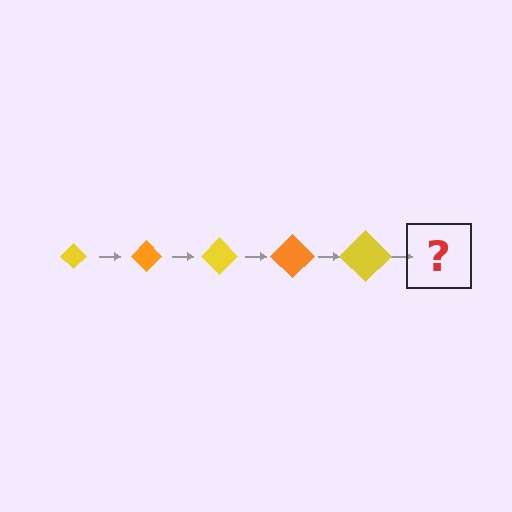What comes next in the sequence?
The next element should be an orange diamond, larger than the previous one.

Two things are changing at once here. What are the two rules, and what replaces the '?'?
The two rules are that the diamond grows larger each step and the color cycles through yellow and orange. The '?' should be an orange diamond, larger than the previous one.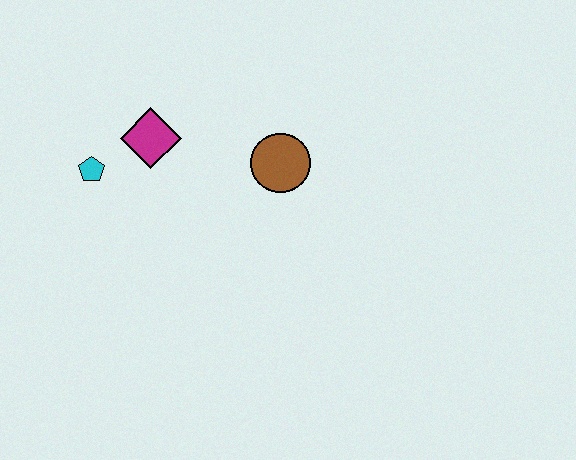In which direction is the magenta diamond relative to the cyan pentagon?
The magenta diamond is to the right of the cyan pentagon.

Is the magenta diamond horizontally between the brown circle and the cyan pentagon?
Yes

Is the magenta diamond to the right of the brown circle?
No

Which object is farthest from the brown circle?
The cyan pentagon is farthest from the brown circle.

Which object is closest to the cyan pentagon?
The magenta diamond is closest to the cyan pentagon.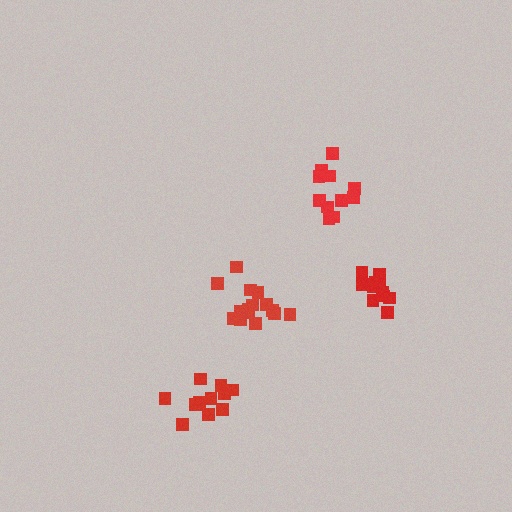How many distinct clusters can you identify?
There are 4 distinct clusters.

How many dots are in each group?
Group 1: 12 dots, Group 2: 15 dots, Group 3: 11 dots, Group 4: 11 dots (49 total).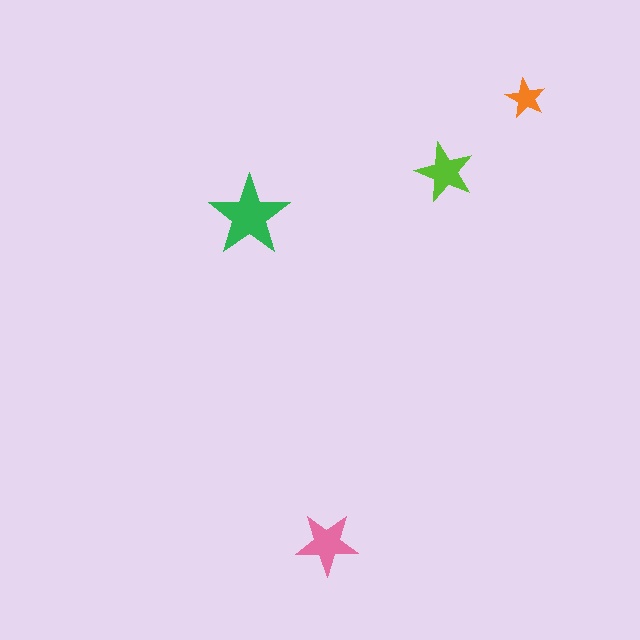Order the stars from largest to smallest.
the green one, the pink one, the lime one, the orange one.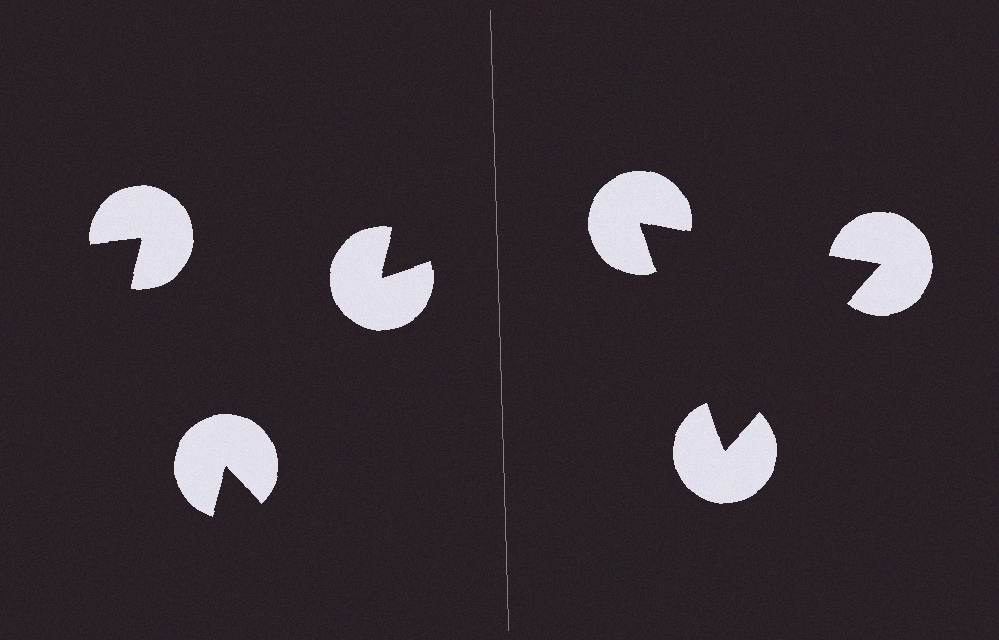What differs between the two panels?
The pac-man discs are positioned identically on both sides; only the wedge orientations differ. On the right they align to a triangle; on the left they are misaligned.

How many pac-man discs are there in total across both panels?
6 — 3 on each side.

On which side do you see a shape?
An illusory triangle appears on the right side. On the left side the wedge cuts are rotated, so no coherent shape forms.